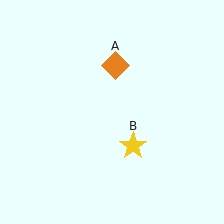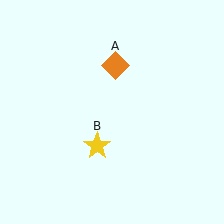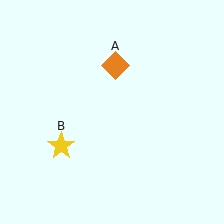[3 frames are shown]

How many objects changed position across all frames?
1 object changed position: yellow star (object B).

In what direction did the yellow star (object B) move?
The yellow star (object B) moved left.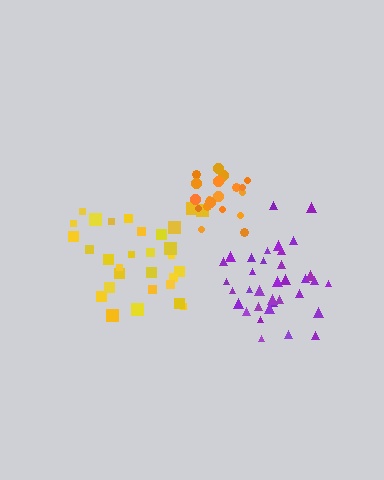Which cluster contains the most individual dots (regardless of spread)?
Purple (35).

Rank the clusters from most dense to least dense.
orange, purple, yellow.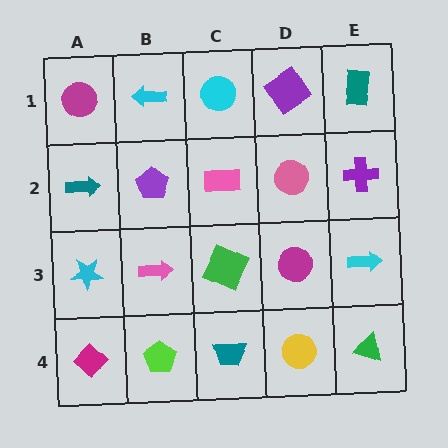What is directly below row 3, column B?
A lime pentagon.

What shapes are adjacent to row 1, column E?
A purple cross (row 2, column E), a purple diamond (row 1, column D).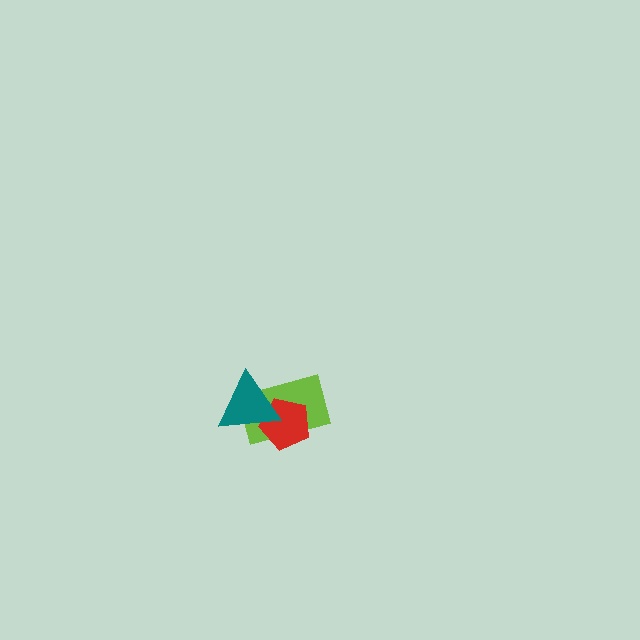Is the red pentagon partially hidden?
Yes, it is partially covered by another shape.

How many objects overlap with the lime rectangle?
2 objects overlap with the lime rectangle.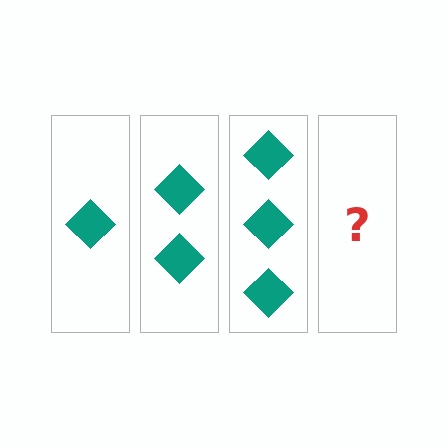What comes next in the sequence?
The next element should be 4 diamonds.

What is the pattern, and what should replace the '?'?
The pattern is that each step adds one more diamond. The '?' should be 4 diamonds.